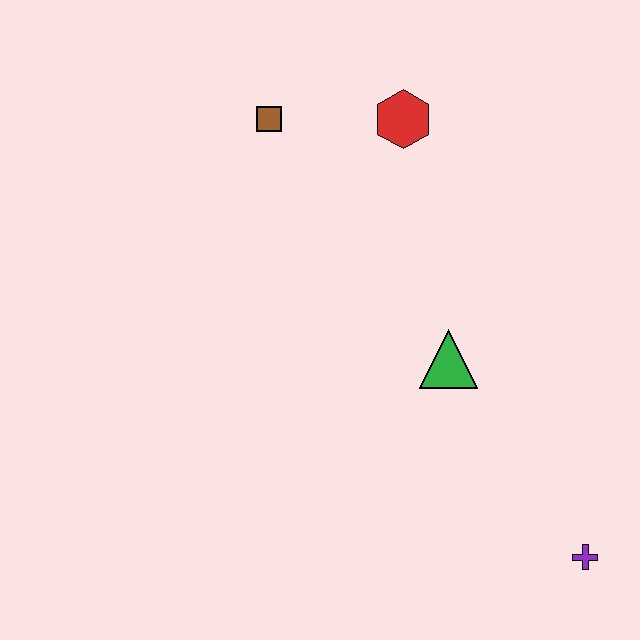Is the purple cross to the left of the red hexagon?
No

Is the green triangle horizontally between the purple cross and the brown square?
Yes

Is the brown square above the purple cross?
Yes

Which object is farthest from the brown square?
The purple cross is farthest from the brown square.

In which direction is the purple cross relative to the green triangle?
The purple cross is below the green triangle.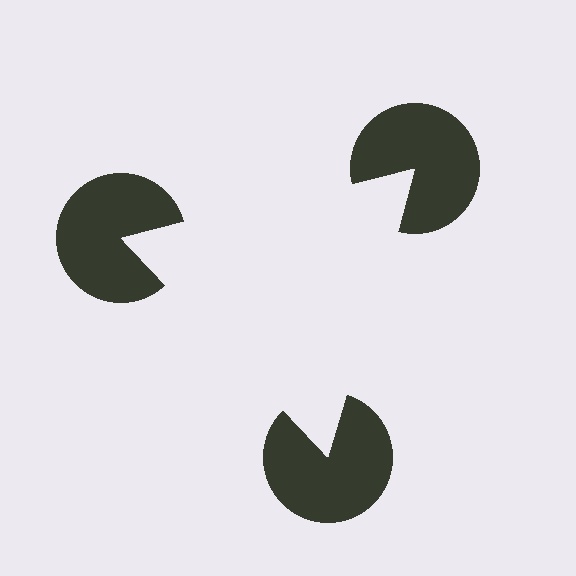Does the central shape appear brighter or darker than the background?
It typically appears slightly brighter than the background, even though no actual brightness change is drawn.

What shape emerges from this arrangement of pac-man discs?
An illusory triangle — its edges are inferred from the aligned wedge cuts in the pac-man discs, not physically drawn.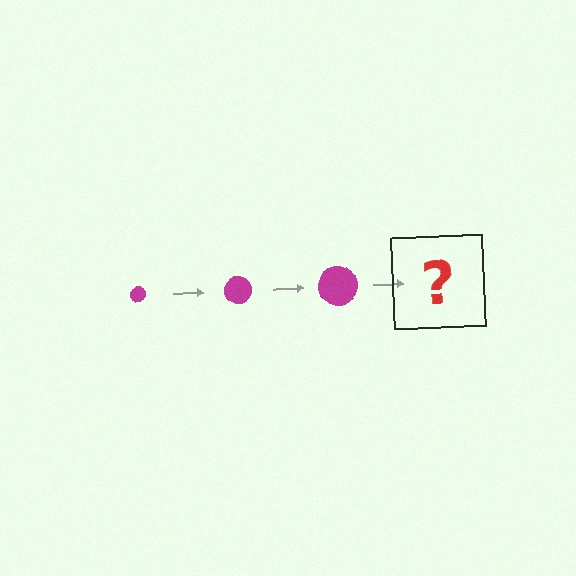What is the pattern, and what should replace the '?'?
The pattern is that the circle gets progressively larger each step. The '?' should be a magenta circle, larger than the previous one.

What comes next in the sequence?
The next element should be a magenta circle, larger than the previous one.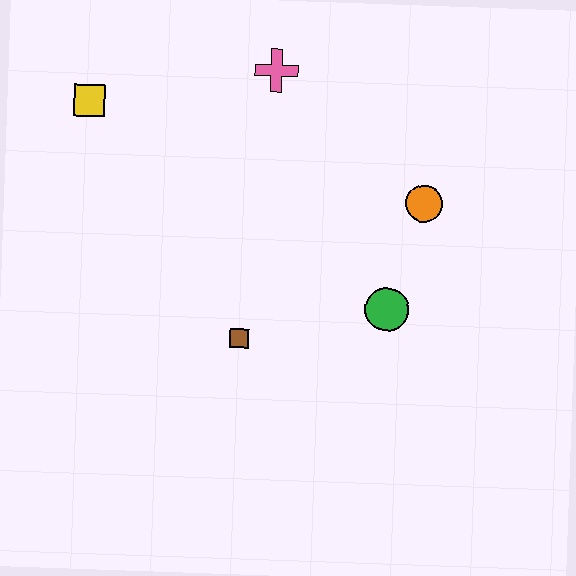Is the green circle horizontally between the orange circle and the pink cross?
Yes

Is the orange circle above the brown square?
Yes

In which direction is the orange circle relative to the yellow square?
The orange circle is to the right of the yellow square.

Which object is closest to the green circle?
The orange circle is closest to the green circle.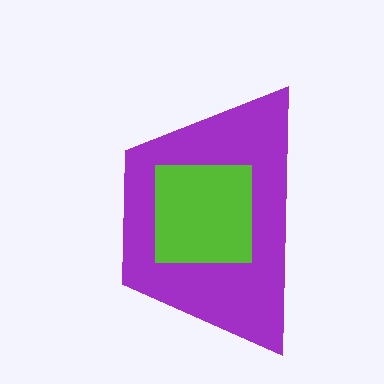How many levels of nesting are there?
2.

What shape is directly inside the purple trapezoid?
The lime square.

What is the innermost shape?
The lime square.